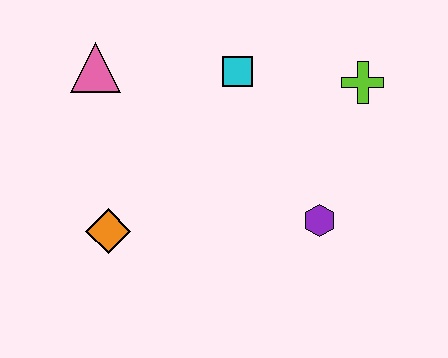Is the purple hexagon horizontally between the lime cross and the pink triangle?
Yes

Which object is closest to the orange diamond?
The pink triangle is closest to the orange diamond.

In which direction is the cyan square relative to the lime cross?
The cyan square is to the left of the lime cross.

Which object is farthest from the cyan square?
The orange diamond is farthest from the cyan square.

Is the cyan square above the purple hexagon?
Yes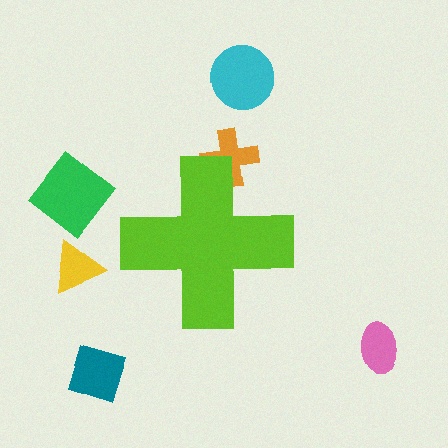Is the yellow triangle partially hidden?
No, the yellow triangle is fully visible.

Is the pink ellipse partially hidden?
No, the pink ellipse is fully visible.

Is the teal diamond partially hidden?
No, the teal diamond is fully visible.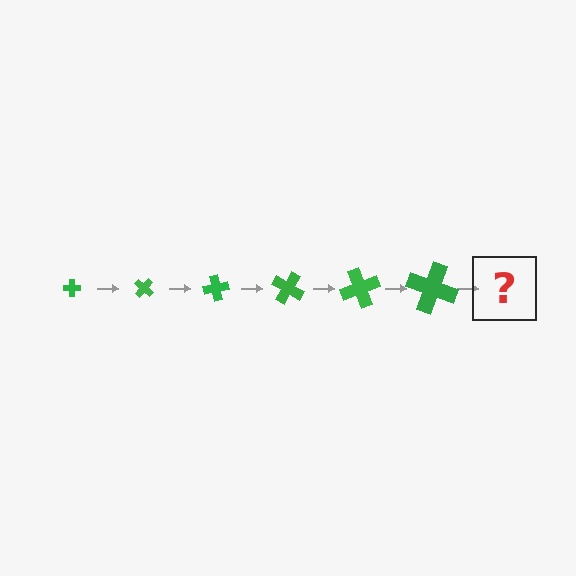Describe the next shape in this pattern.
It should be a cross, larger than the previous one and rotated 240 degrees from the start.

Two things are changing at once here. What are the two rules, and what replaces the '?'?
The two rules are that the cross grows larger each step and it rotates 40 degrees each step. The '?' should be a cross, larger than the previous one and rotated 240 degrees from the start.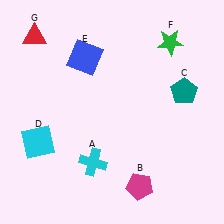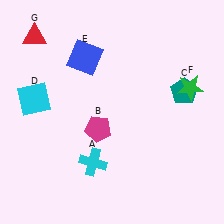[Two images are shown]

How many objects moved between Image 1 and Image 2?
3 objects moved between the two images.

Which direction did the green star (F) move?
The green star (F) moved down.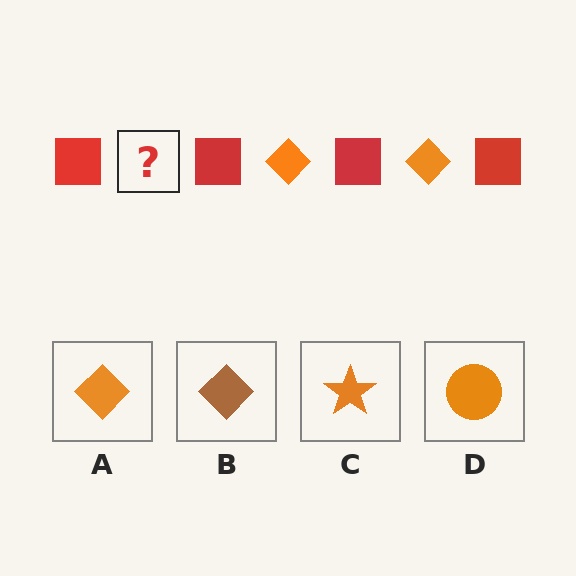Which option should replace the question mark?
Option A.